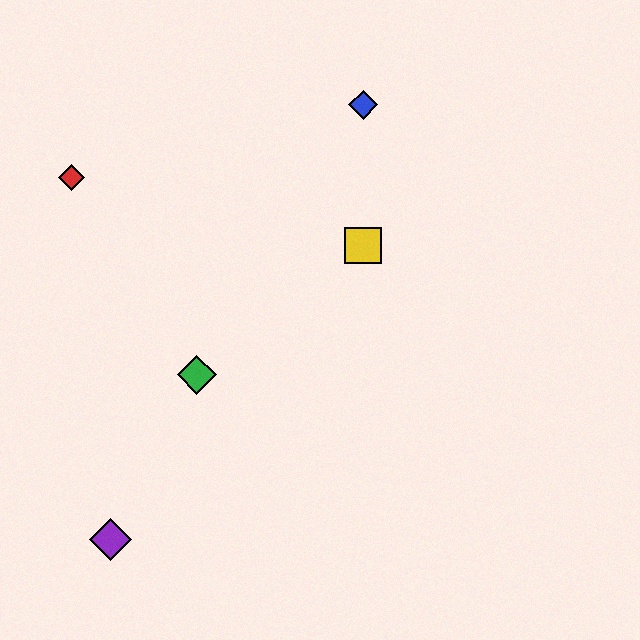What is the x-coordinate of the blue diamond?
The blue diamond is at x≈363.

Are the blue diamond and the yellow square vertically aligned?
Yes, both are at x≈363.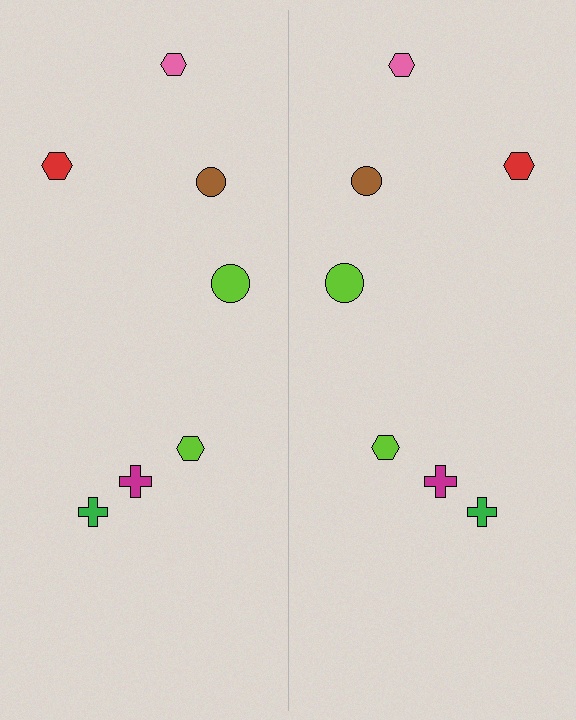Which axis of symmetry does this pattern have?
The pattern has a vertical axis of symmetry running through the center of the image.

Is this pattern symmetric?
Yes, this pattern has bilateral (reflection) symmetry.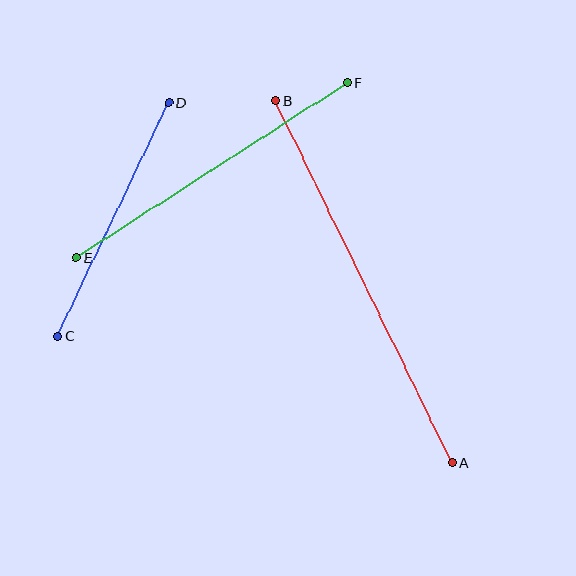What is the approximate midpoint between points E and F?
The midpoint is at approximately (212, 170) pixels.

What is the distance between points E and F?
The distance is approximately 323 pixels.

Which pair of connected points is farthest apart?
Points A and B are farthest apart.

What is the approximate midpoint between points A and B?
The midpoint is at approximately (364, 282) pixels.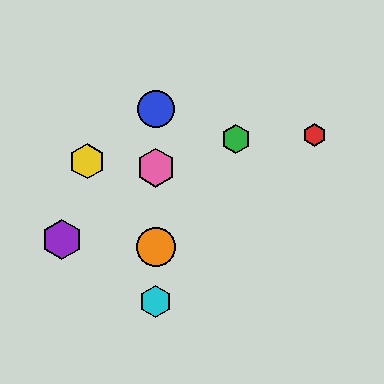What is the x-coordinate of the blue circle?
The blue circle is at x≈156.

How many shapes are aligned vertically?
4 shapes (the blue circle, the orange circle, the cyan hexagon, the pink hexagon) are aligned vertically.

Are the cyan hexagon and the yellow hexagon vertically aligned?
No, the cyan hexagon is at x≈156 and the yellow hexagon is at x≈87.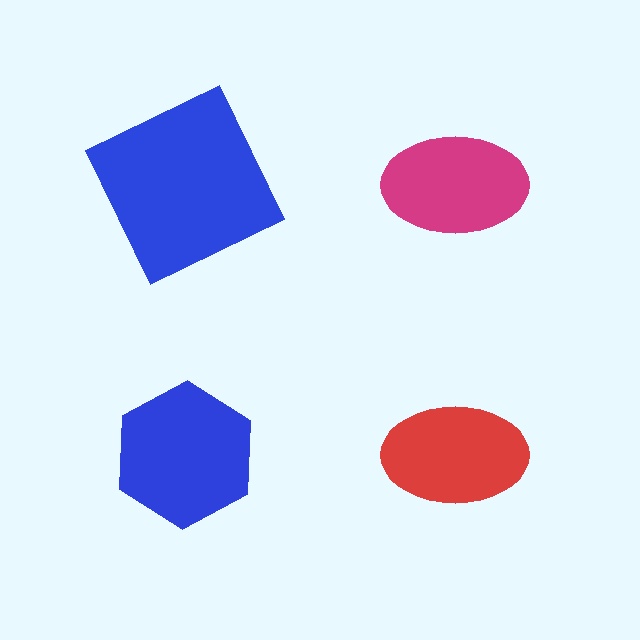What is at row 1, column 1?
A blue square.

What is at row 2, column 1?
A blue hexagon.